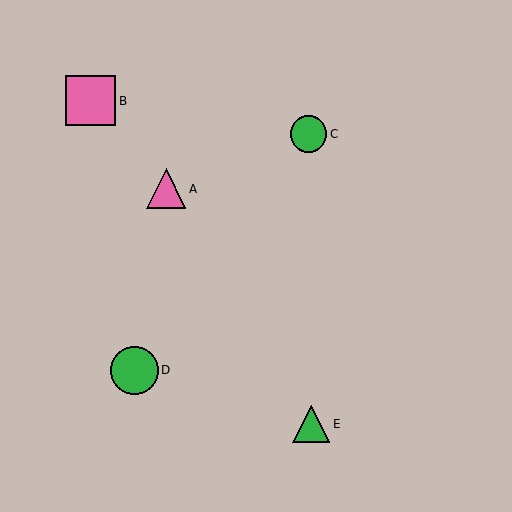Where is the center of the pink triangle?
The center of the pink triangle is at (166, 189).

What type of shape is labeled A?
Shape A is a pink triangle.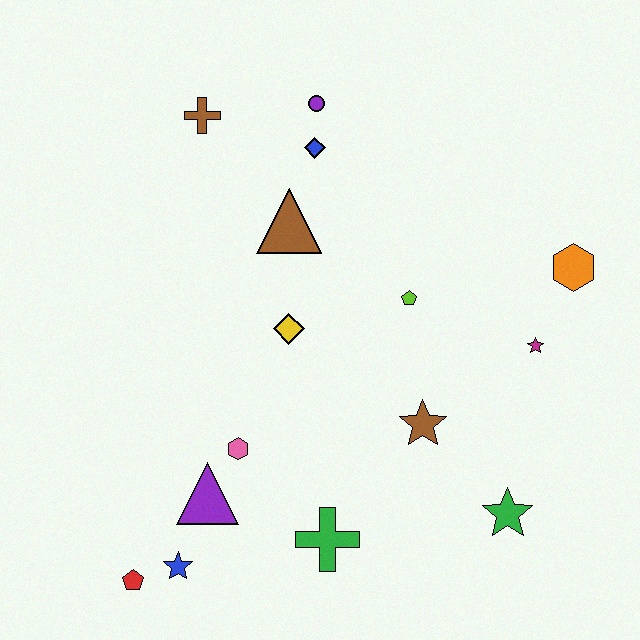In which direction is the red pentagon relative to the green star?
The red pentagon is to the left of the green star.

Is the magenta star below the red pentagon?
No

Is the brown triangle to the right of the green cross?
No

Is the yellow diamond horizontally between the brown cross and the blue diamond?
Yes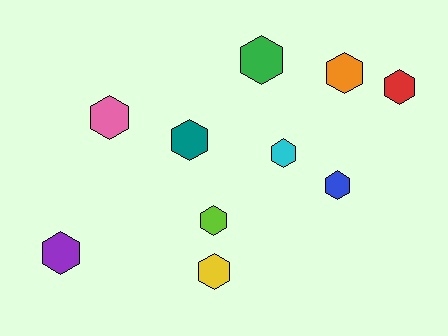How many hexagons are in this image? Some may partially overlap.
There are 10 hexagons.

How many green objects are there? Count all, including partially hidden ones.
There is 1 green object.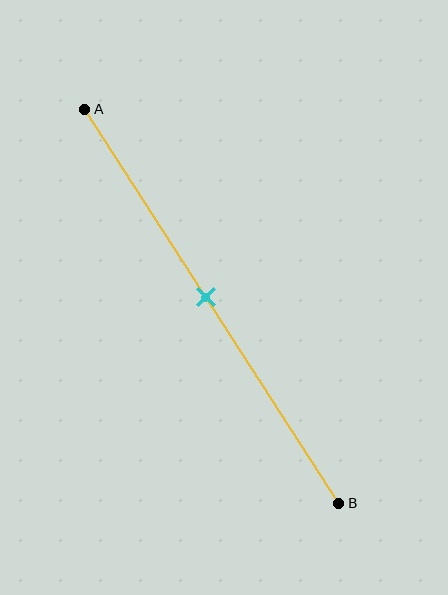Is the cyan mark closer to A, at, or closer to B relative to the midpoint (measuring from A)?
The cyan mark is approximately at the midpoint of segment AB.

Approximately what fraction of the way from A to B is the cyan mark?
The cyan mark is approximately 50% of the way from A to B.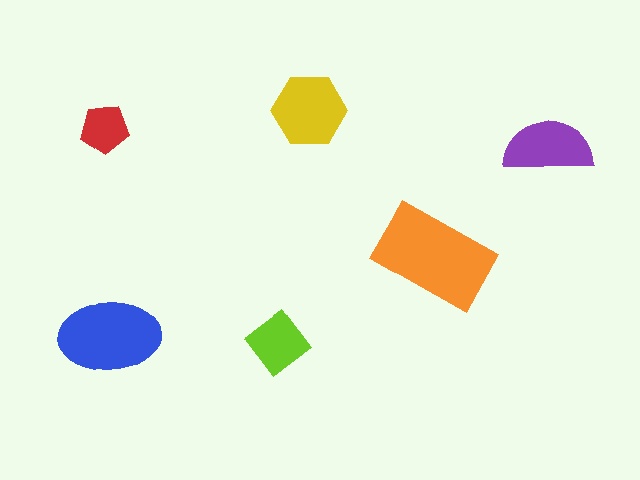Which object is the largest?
The orange rectangle.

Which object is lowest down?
The lime diamond is bottommost.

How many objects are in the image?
There are 6 objects in the image.